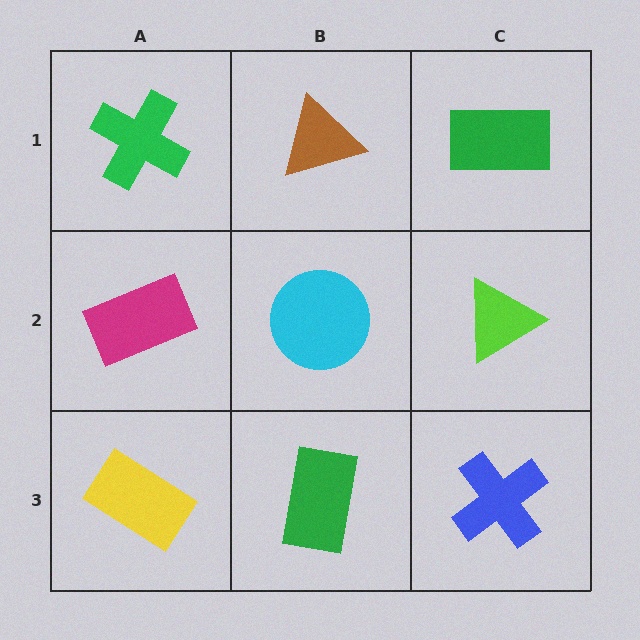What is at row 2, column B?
A cyan circle.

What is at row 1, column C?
A green rectangle.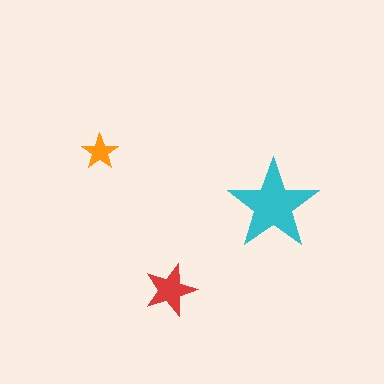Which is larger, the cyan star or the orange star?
The cyan one.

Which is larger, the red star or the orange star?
The red one.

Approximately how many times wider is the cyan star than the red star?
About 1.5 times wider.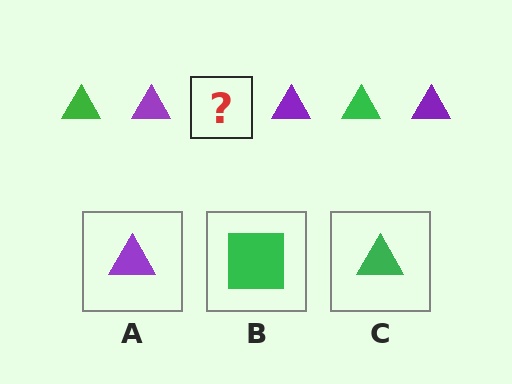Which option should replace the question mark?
Option C.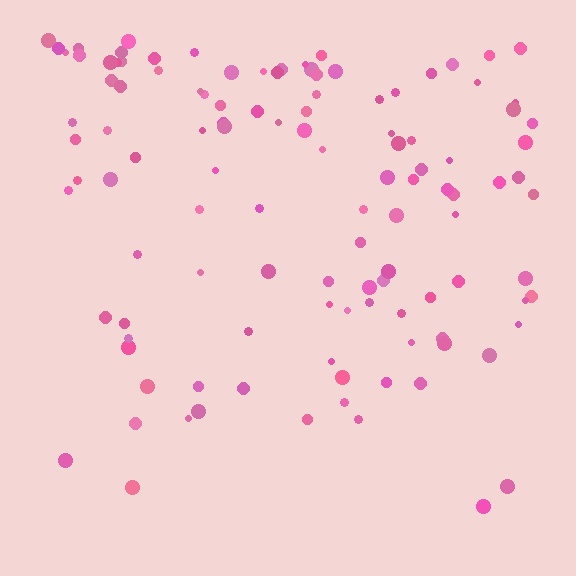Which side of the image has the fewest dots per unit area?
The bottom.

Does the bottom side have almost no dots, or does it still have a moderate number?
Still a moderate number, just noticeably fewer than the top.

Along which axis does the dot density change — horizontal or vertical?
Vertical.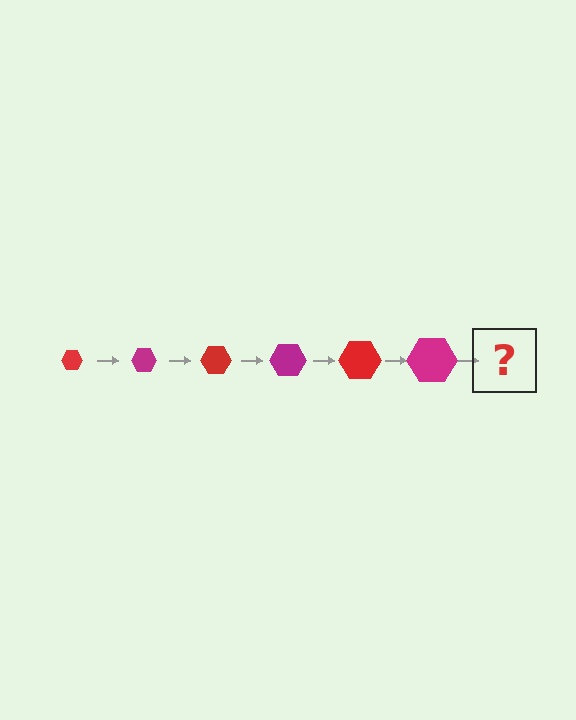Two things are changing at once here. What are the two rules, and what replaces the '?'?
The two rules are that the hexagon grows larger each step and the color cycles through red and magenta. The '?' should be a red hexagon, larger than the previous one.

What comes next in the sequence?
The next element should be a red hexagon, larger than the previous one.